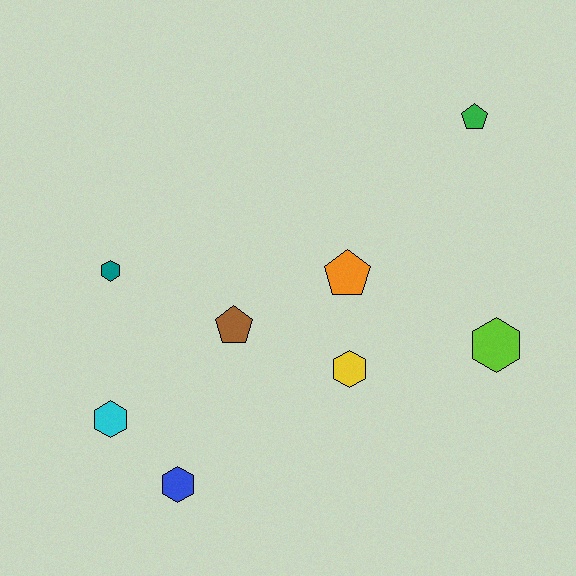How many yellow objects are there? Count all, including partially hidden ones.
There is 1 yellow object.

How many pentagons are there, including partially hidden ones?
There are 3 pentagons.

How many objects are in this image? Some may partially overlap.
There are 8 objects.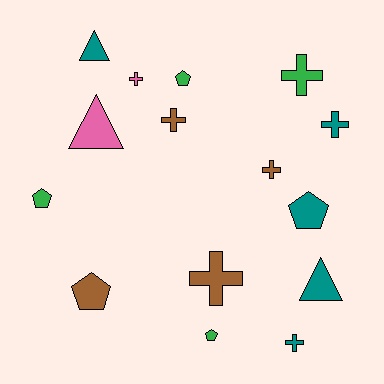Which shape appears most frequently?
Cross, with 7 objects.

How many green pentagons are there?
There are 3 green pentagons.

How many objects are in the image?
There are 15 objects.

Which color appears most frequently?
Teal, with 5 objects.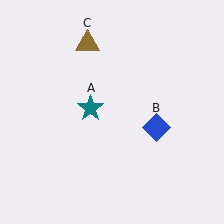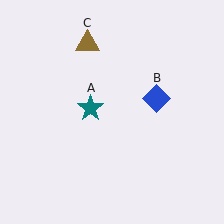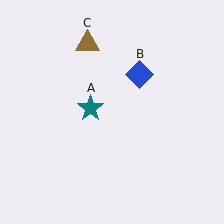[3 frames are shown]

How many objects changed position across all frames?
1 object changed position: blue diamond (object B).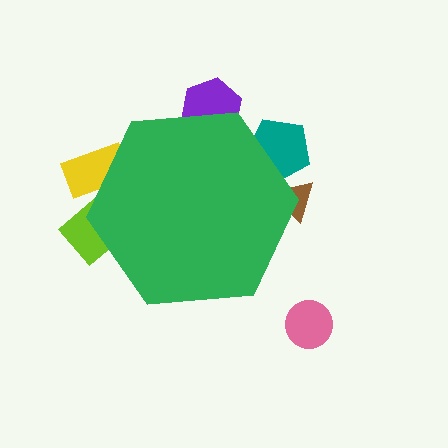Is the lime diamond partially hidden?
Yes, the lime diamond is partially hidden behind the green hexagon.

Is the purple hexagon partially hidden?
Yes, the purple hexagon is partially hidden behind the green hexagon.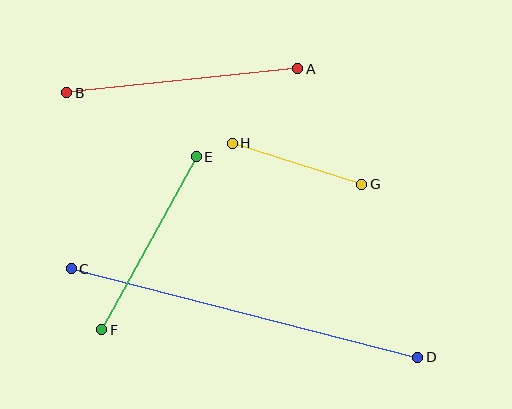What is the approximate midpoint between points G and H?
The midpoint is at approximately (297, 164) pixels.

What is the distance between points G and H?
The distance is approximately 136 pixels.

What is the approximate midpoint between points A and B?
The midpoint is at approximately (182, 81) pixels.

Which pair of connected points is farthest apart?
Points C and D are farthest apart.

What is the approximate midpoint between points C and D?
The midpoint is at approximately (245, 313) pixels.